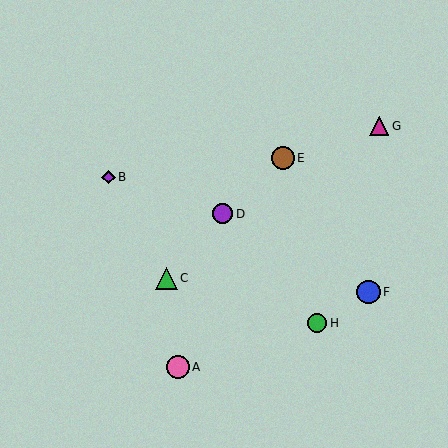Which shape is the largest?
The blue circle (labeled F) is the largest.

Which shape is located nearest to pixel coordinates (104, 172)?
The purple diamond (labeled B) at (109, 177) is nearest to that location.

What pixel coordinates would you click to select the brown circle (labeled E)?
Click at (283, 158) to select the brown circle E.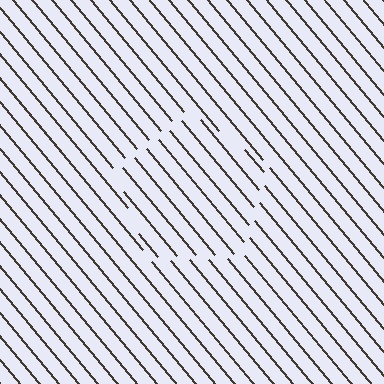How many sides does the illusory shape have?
5 sides — the line-ends trace a pentagon.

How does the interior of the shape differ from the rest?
The interior of the shape contains the same grating, shifted by half a period — the contour is defined by the phase discontinuity where line-ends from the inner and outer gratings abut.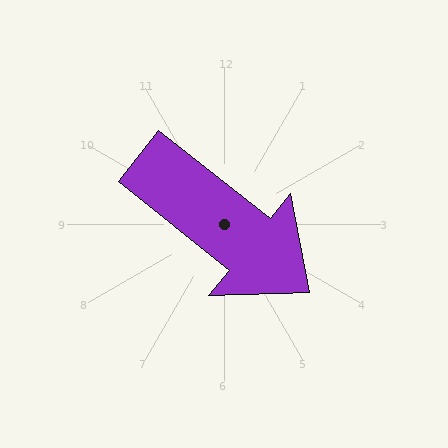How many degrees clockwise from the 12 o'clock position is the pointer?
Approximately 128 degrees.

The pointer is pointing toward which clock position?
Roughly 4 o'clock.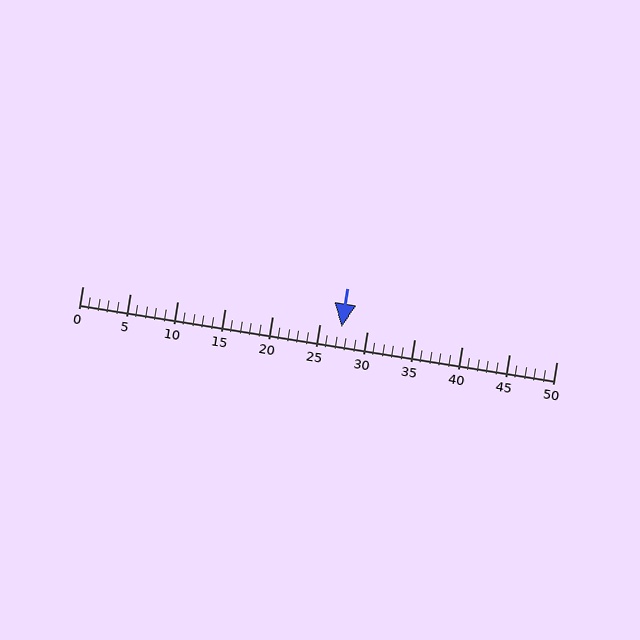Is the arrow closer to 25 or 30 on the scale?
The arrow is closer to 25.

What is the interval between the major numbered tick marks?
The major tick marks are spaced 5 units apart.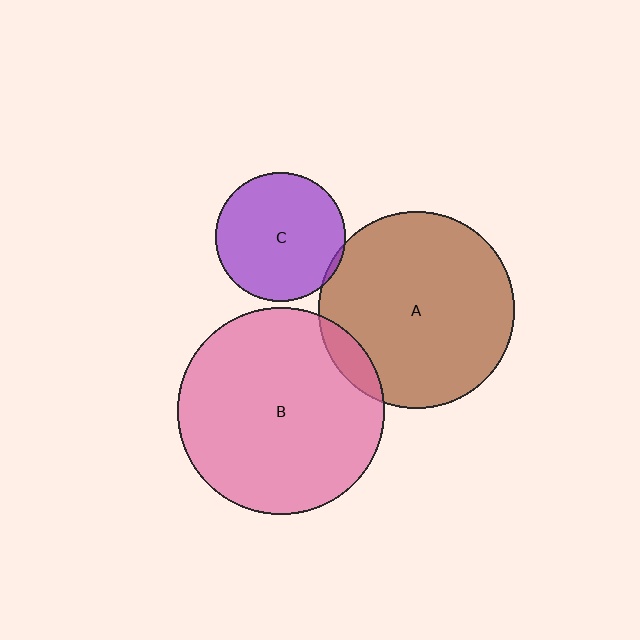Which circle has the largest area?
Circle B (pink).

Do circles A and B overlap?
Yes.